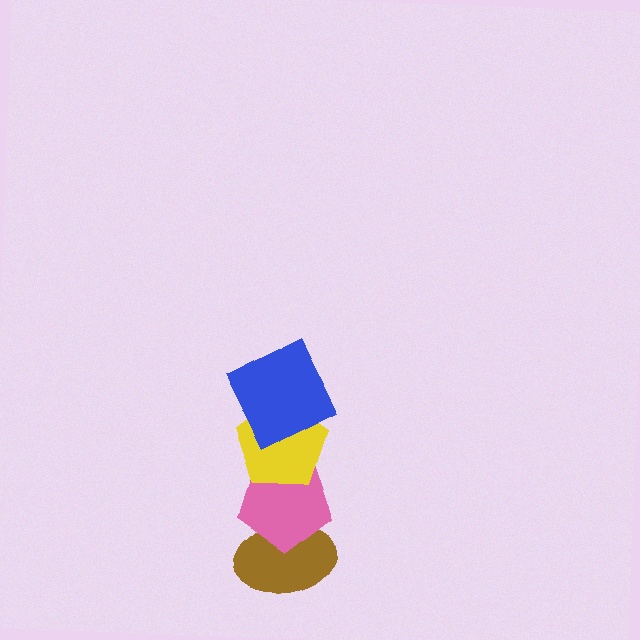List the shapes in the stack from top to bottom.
From top to bottom: the blue square, the yellow pentagon, the pink pentagon, the brown ellipse.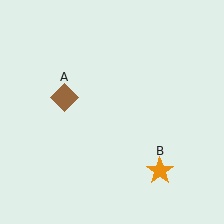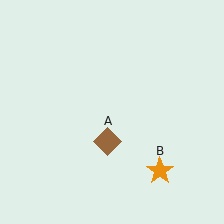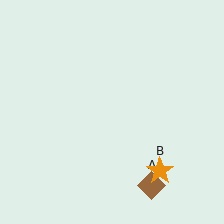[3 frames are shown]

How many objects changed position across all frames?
1 object changed position: brown diamond (object A).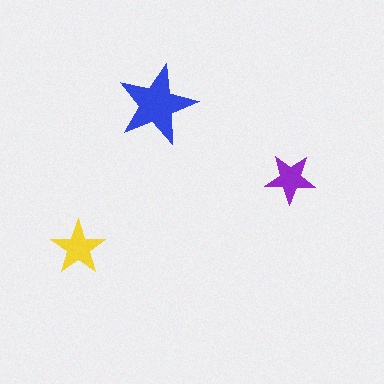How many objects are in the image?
There are 3 objects in the image.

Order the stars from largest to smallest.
the blue one, the yellow one, the purple one.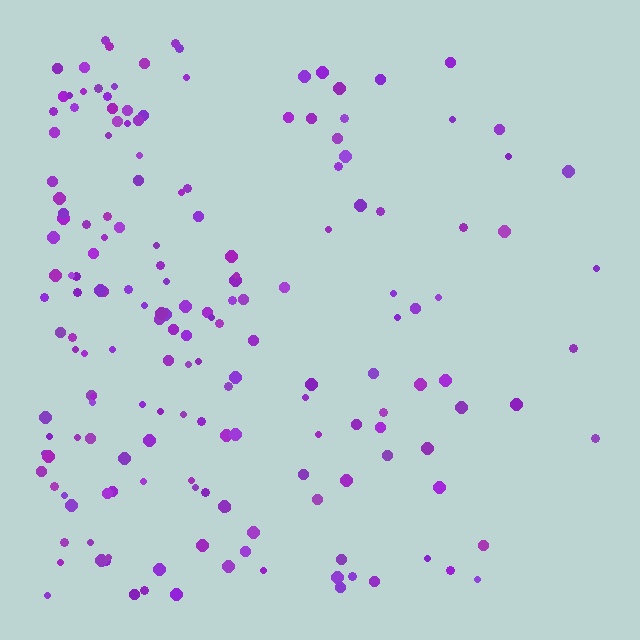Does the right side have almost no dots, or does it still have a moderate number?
Still a moderate number, just noticeably fewer than the left.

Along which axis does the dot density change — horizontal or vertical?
Horizontal.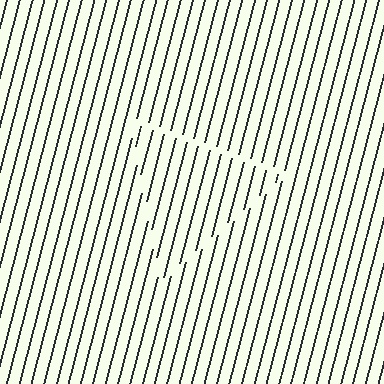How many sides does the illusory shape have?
3 sides — the line-ends trace a triangle.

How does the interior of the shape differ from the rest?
The interior of the shape contains the same grating, shifted by half a period — the contour is defined by the phase discontinuity where line-ends from the inner and outer gratings abut.